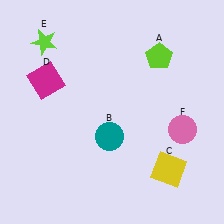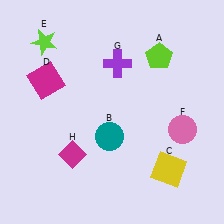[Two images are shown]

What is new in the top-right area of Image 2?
A purple cross (G) was added in the top-right area of Image 2.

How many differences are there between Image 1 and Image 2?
There are 2 differences between the two images.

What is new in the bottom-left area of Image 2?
A magenta diamond (H) was added in the bottom-left area of Image 2.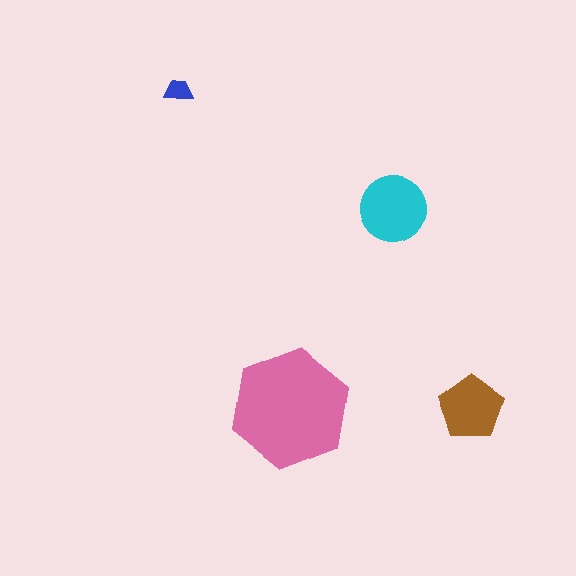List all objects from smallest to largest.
The blue trapezoid, the brown pentagon, the cyan circle, the pink hexagon.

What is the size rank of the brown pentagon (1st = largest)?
3rd.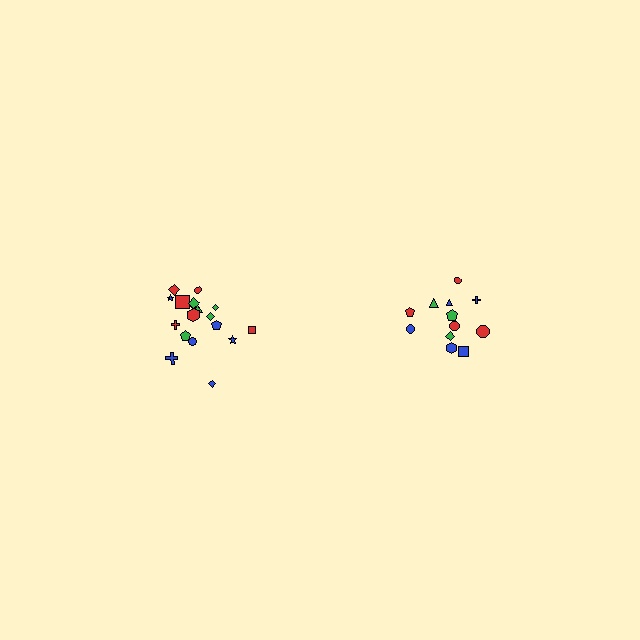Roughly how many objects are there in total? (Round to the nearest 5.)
Roughly 30 objects in total.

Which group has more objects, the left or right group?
The left group.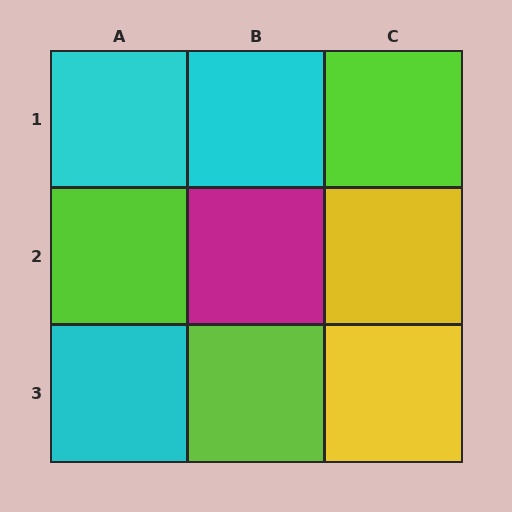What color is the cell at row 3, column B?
Lime.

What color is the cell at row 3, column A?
Cyan.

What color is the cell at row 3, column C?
Yellow.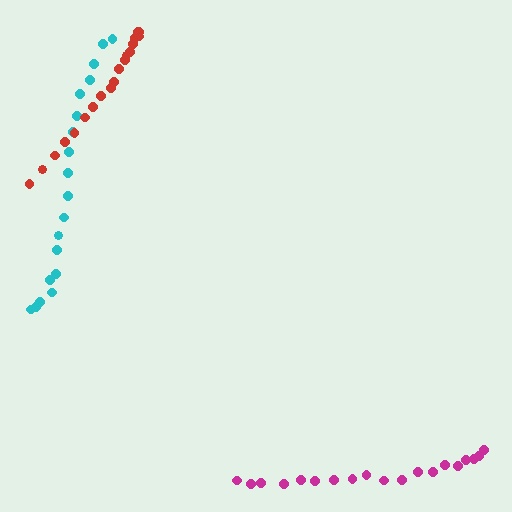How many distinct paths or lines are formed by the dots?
There are 3 distinct paths.